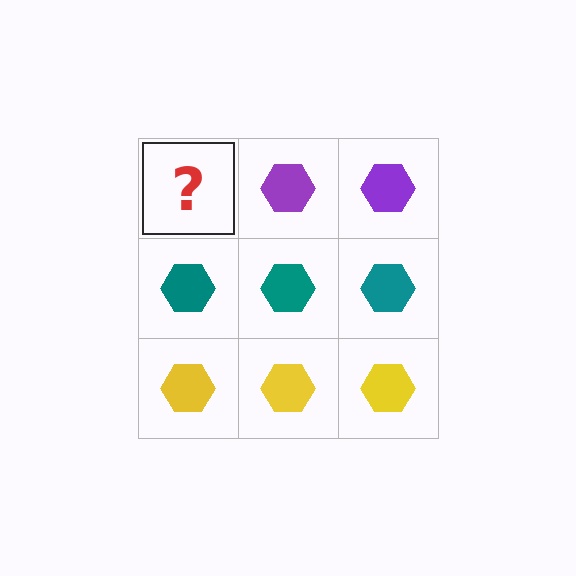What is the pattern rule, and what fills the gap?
The rule is that each row has a consistent color. The gap should be filled with a purple hexagon.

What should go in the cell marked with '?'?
The missing cell should contain a purple hexagon.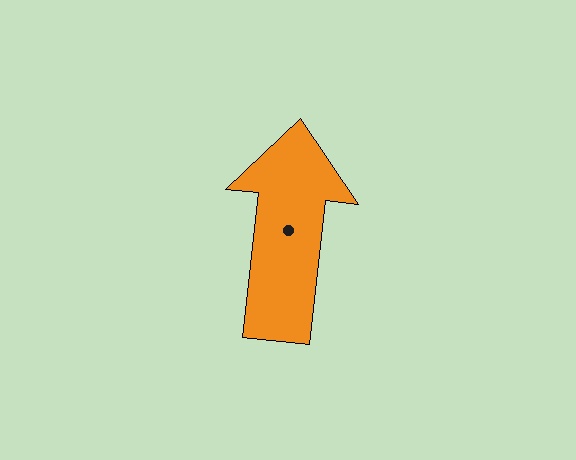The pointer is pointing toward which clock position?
Roughly 12 o'clock.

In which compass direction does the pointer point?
North.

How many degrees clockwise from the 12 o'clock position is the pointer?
Approximately 6 degrees.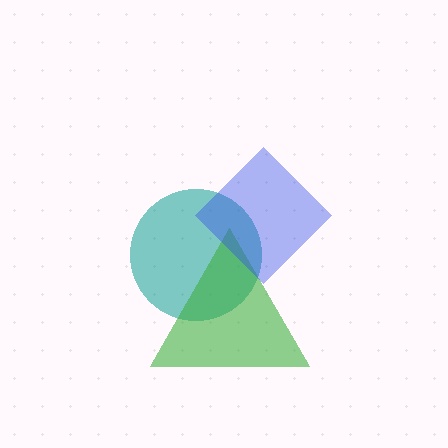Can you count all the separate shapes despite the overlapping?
Yes, there are 3 separate shapes.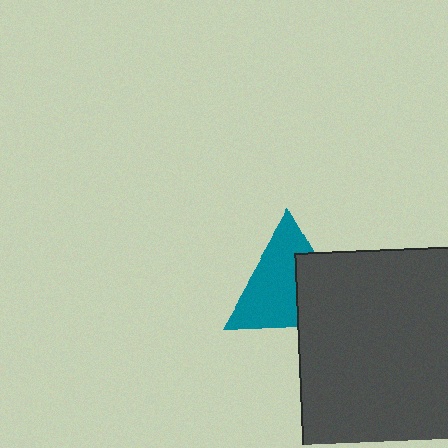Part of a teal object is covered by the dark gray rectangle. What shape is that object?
It is a triangle.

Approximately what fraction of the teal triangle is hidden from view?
Roughly 37% of the teal triangle is hidden behind the dark gray rectangle.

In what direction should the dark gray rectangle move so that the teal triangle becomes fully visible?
The dark gray rectangle should move toward the lower-right. That is the shortest direction to clear the overlap and leave the teal triangle fully visible.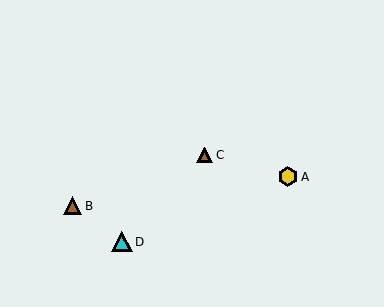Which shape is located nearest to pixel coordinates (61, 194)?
The brown triangle (labeled B) at (73, 206) is nearest to that location.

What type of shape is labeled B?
Shape B is a brown triangle.